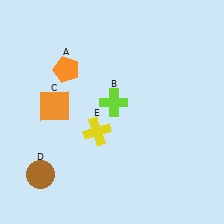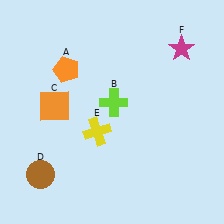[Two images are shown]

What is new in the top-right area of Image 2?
A magenta star (F) was added in the top-right area of Image 2.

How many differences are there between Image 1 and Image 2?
There is 1 difference between the two images.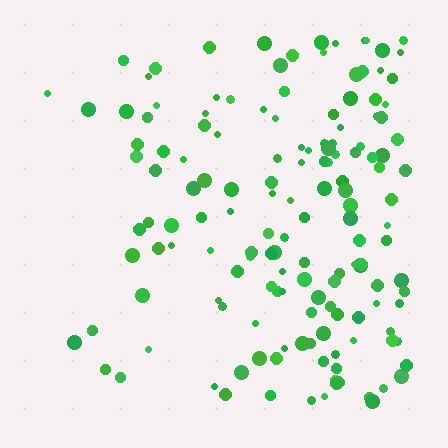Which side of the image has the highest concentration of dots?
The right.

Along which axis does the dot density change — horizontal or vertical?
Horizontal.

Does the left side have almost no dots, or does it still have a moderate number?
Still a moderate number, just noticeably fewer than the right.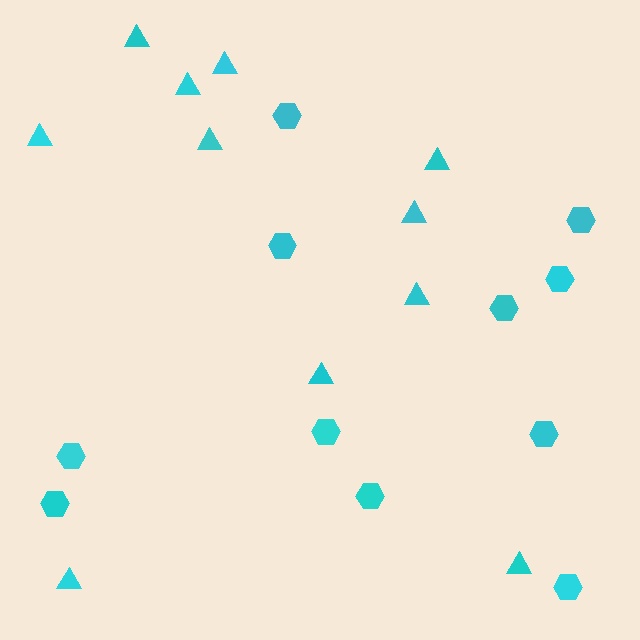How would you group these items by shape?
There are 2 groups: one group of hexagons (11) and one group of triangles (11).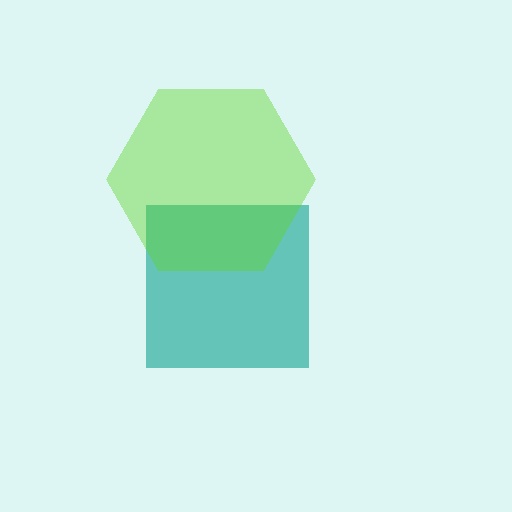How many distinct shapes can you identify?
There are 2 distinct shapes: a teal square, a lime hexagon.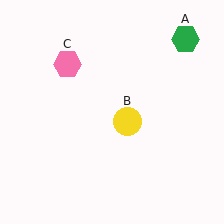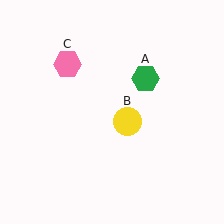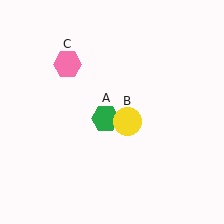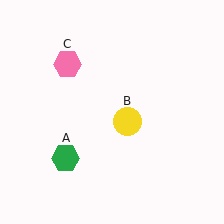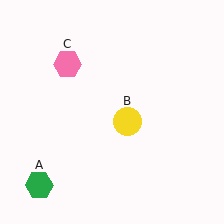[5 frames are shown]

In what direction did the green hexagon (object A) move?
The green hexagon (object A) moved down and to the left.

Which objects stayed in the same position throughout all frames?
Yellow circle (object B) and pink hexagon (object C) remained stationary.